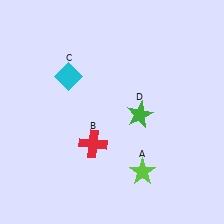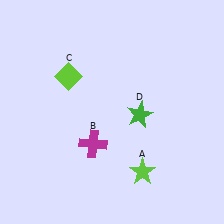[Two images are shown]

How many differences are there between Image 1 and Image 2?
There are 2 differences between the two images.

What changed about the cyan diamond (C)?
In Image 1, C is cyan. In Image 2, it changed to lime.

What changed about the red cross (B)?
In Image 1, B is red. In Image 2, it changed to magenta.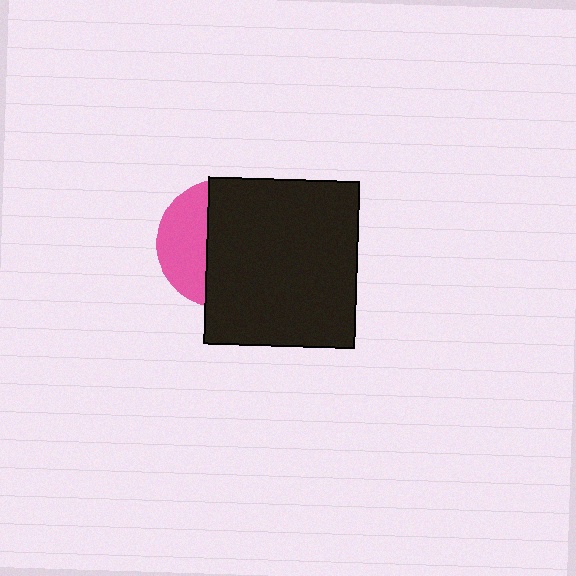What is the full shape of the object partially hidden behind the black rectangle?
The partially hidden object is a pink circle.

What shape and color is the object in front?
The object in front is a black rectangle.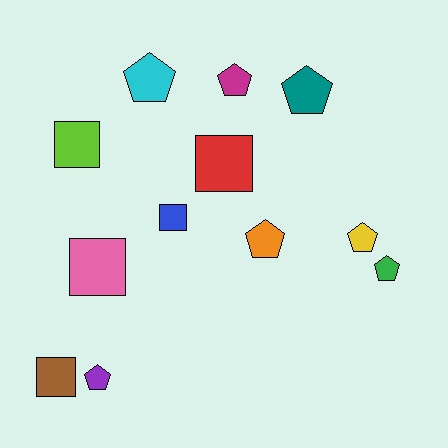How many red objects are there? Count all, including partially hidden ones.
There is 1 red object.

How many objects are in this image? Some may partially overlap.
There are 12 objects.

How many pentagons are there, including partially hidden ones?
There are 7 pentagons.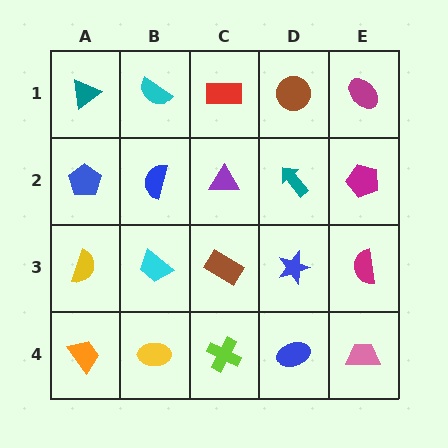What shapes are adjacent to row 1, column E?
A magenta pentagon (row 2, column E), a brown circle (row 1, column D).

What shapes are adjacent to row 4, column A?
A yellow semicircle (row 3, column A), a yellow ellipse (row 4, column B).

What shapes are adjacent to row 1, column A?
A blue pentagon (row 2, column A), a cyan semicircle (row 1, column B).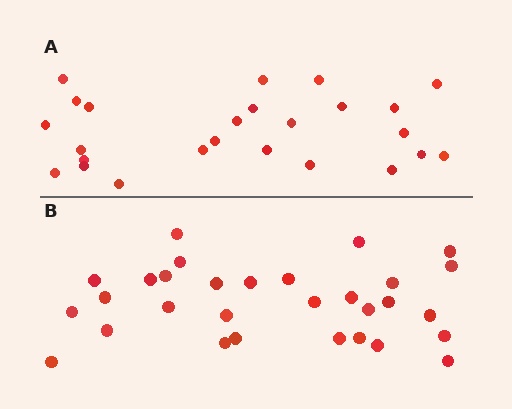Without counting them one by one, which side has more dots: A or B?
Region B (the bottom region) has more dots.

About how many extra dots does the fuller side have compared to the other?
Region B has about 5 more dots than region A.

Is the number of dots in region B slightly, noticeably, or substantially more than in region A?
Region B has only slightly more — the two regions are fairly close. The ratio is roughly 1.2 to 1.